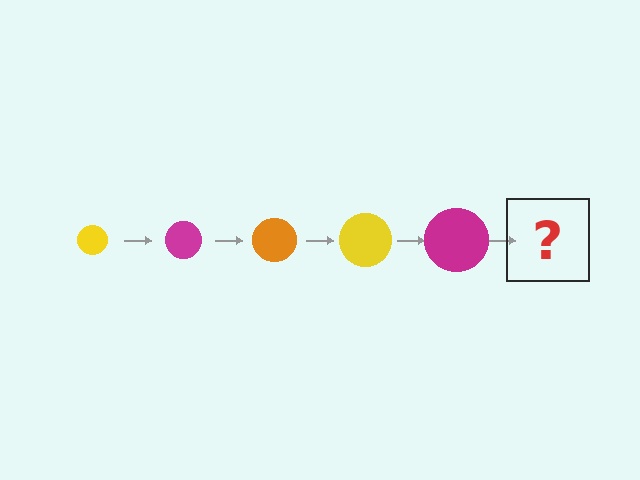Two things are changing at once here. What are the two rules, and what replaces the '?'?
The two rules are that the circle grows larger each step and the color cycles through yellow, magenta, and orange. The '?' should be an orange circle, larger than the previous one.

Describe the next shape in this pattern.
It should be an orange circle, larger than the previous one.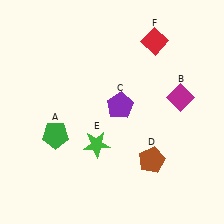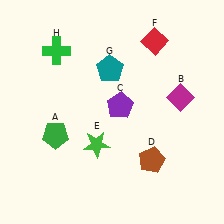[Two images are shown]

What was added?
A teal pentagon (G), a green cross (H) were added in Image 2.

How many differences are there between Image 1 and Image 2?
There are 2 differences between the two images.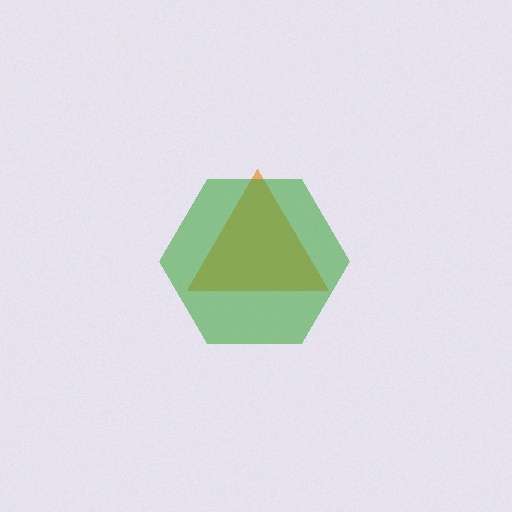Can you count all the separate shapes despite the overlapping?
Yes, there are 2 separate shapes.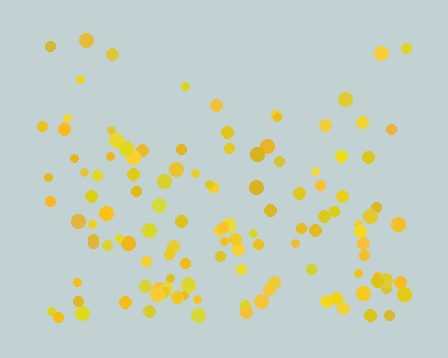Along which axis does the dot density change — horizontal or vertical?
Vertical.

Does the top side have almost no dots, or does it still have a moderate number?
Still a moderate number, just noticeably fewer than the bottom.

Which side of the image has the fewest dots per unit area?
The top.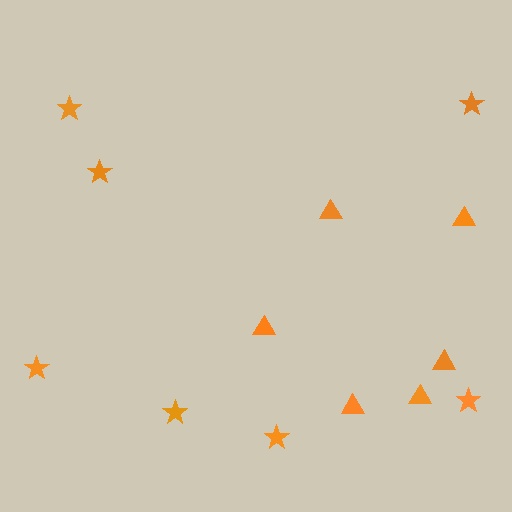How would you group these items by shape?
There are 2 groups: one group of stars (7) and one group of triangles (6).